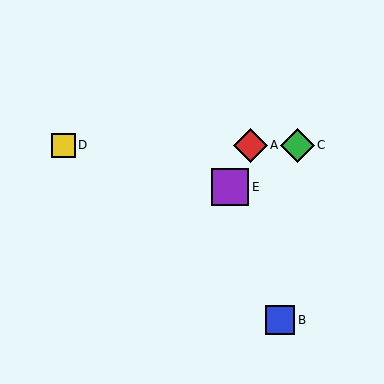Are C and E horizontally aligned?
No, C is at y≈145 and E is at y≈187.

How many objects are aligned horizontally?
3 objects (A, C, D) are aligned horizontally.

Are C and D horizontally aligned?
Yes, both are at y≈145.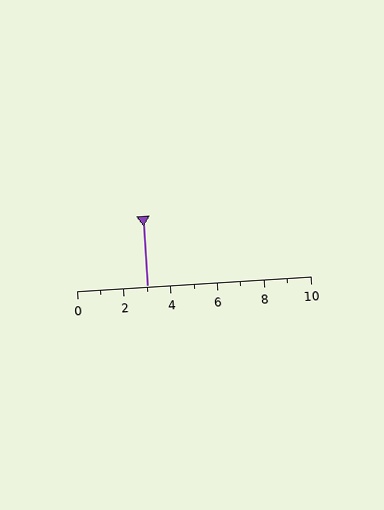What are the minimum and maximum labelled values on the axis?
The axis runs from 0 to 10.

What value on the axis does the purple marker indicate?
The marker indicates approximately 3.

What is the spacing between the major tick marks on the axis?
The major ticks are spaced 2 apart.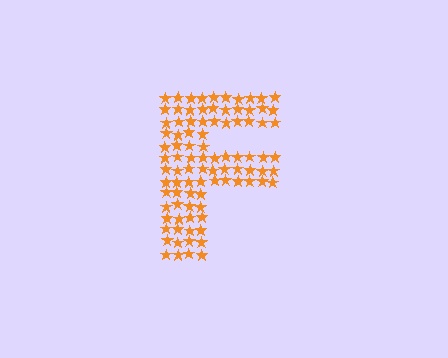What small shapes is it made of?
It is made of small stars.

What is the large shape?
The large shape is the letter F.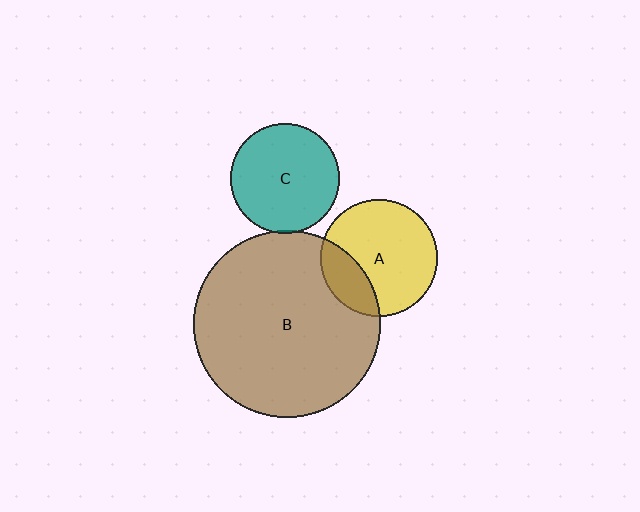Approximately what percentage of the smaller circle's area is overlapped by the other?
Approximately 25%.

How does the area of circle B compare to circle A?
Approximately 2.6 times.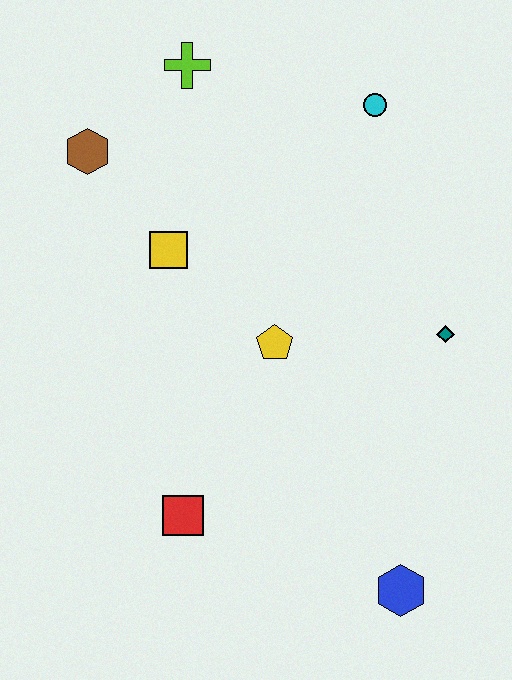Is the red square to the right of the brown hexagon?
Yes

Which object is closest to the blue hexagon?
The red square is closest to the blue hexagon.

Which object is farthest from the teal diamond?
The brown hexagon is farthest from the teal diamond.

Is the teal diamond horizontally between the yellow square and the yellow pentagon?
No